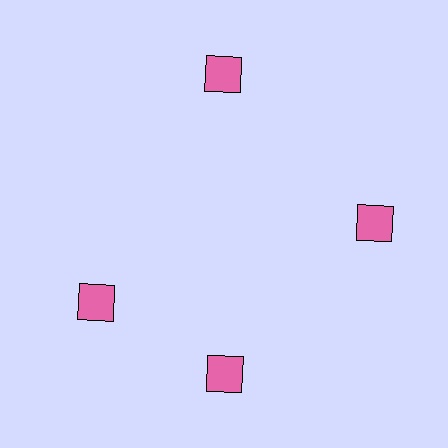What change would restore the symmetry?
The symmetry would be restored by rotating it back into even spacing with its neighbors so that all 4 squares sit at equal angles and equal distance from the center.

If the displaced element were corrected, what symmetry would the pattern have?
It would have 4-fold rotational symmetry — the pattern would map onto itself every 90 degrees.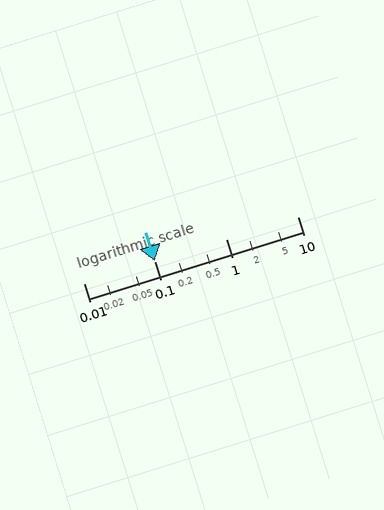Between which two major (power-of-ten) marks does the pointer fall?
The pointer is between 0.1 and 1.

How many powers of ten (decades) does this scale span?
The scale spans 3 decades, from 0.01 to 10.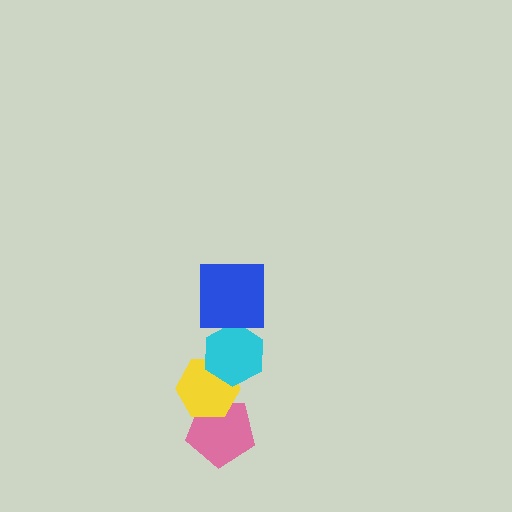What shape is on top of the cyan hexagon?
The blue square is on top of the cyan hexagon.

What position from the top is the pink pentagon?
The pink pentagon is 4th from the top.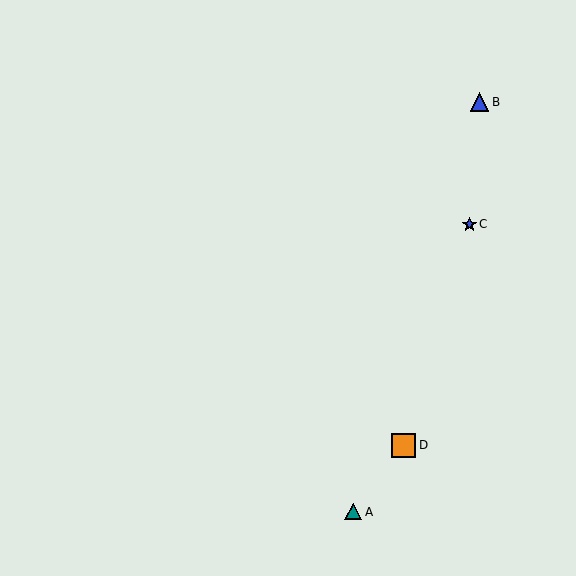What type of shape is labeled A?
Shape A is a teal triangle.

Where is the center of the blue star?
The center of the blue star is at (469, 224).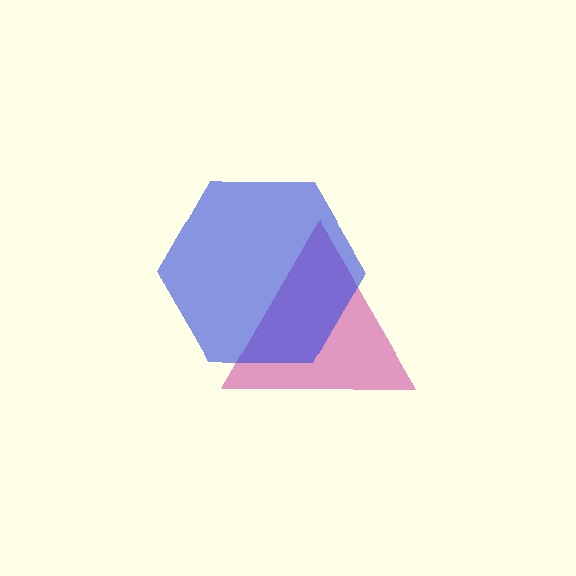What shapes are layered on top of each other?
The layered shapes are: a magenta triangle, a blue hexagon.